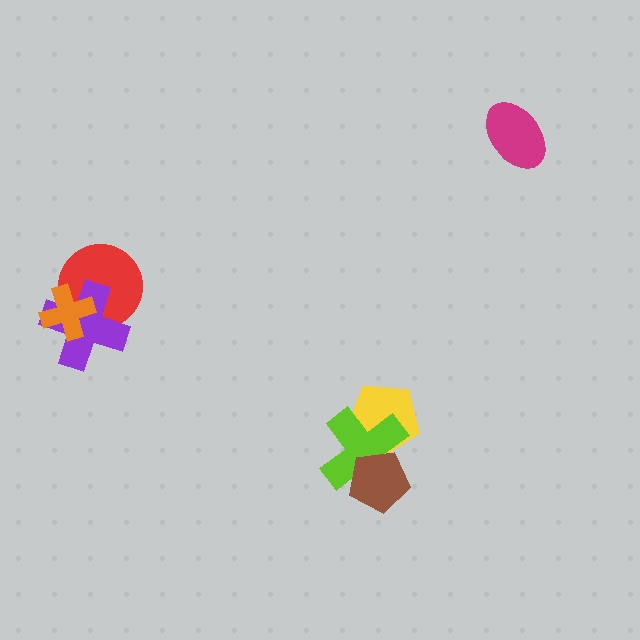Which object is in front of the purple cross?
The orange cross is in front of the purple cross.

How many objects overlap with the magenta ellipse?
0 objects overlap with the magenta ellipse.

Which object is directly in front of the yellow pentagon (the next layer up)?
The lime cross is directly in front of the yellow pentagon.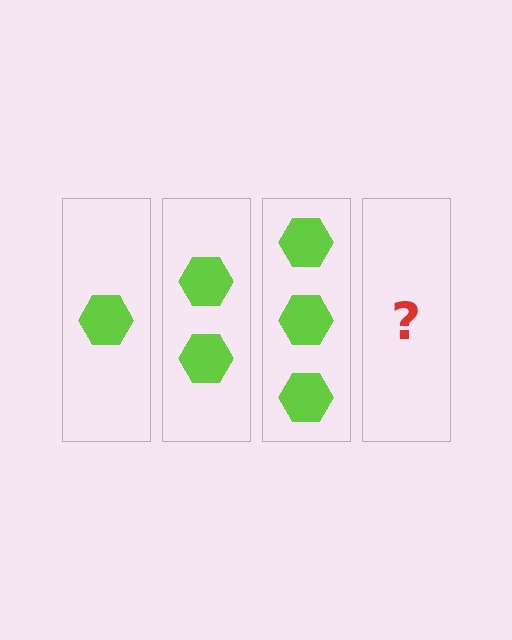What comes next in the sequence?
The next element should be 4 hexagons.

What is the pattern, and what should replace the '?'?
The pattern is that each step adds one more hexagon. The '?' should be 4 hexagons.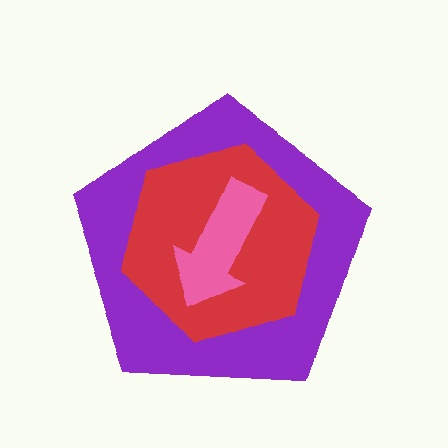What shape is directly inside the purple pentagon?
The red hexagon.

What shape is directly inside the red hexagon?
The pink arrow.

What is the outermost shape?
The purple pentagon.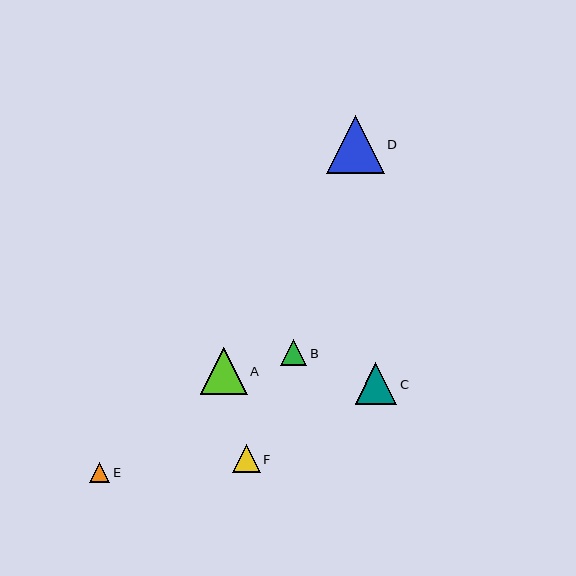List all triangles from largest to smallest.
From largest to smallest: D, A, C, F, B, E.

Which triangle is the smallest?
Triangle E is the smallest with a size of approximately 20 pixels.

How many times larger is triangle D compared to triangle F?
Triangle D is approximately 2.1 times the size of triangle F.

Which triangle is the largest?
Triangle D is the largest with a size of approximately 58 pixels.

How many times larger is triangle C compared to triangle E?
Triangle C is approximately 2.1 times the size of triangle E.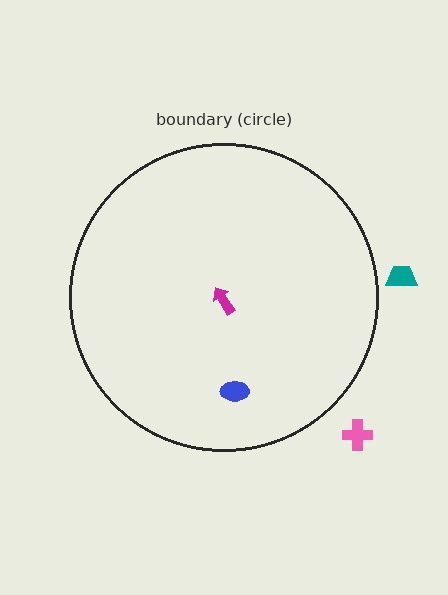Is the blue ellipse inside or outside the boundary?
Inside.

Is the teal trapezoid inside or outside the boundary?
Outside.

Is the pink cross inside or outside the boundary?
Outside.